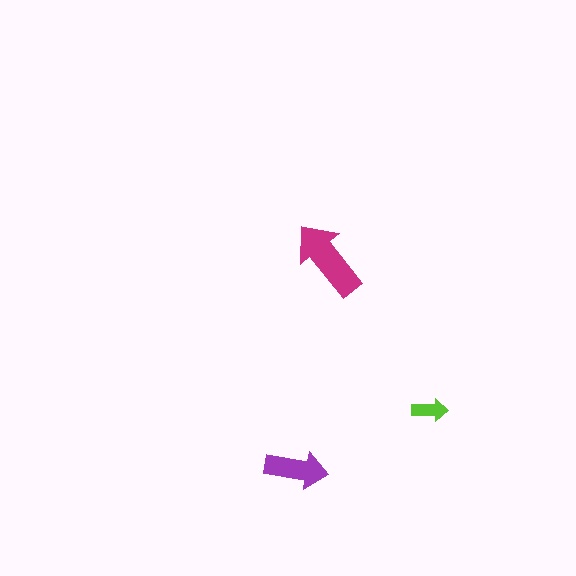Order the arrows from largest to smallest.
the magenta one, the purple one, the lime one.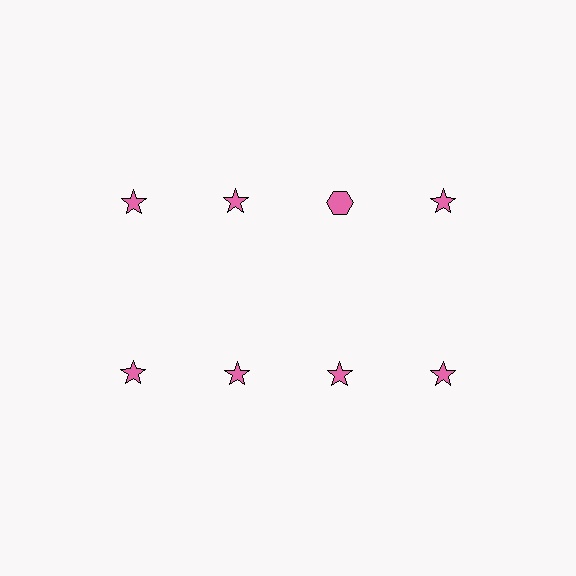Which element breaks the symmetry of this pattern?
The pink hexagon in the top row, center column breaks the symmetry. All other shapes are pink stars.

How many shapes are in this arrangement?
There are 8 shapes arranged in a grid pattern.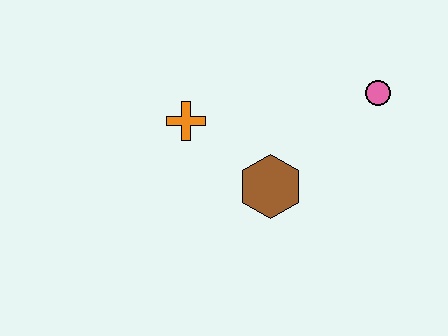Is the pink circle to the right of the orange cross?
Yes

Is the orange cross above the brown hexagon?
Yes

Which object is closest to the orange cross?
The brown hexagon is closest to the orange cross.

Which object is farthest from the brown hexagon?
The pink circle is farthest from the brown hexagon.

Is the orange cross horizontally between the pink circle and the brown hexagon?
No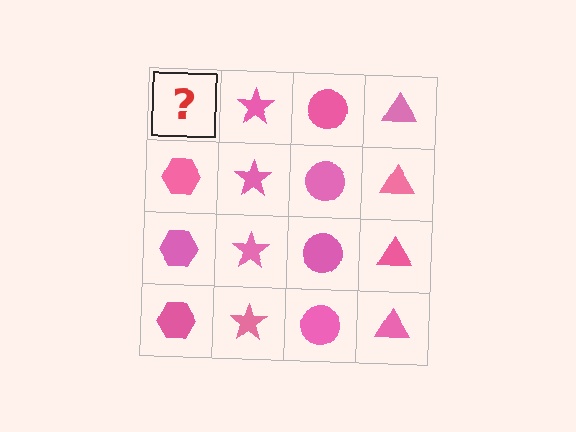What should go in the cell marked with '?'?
The missing cell should contain a pink hexagon.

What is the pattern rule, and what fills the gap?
The rule is that each column has a consistent shape. The gap should be filled with a pink hexagon.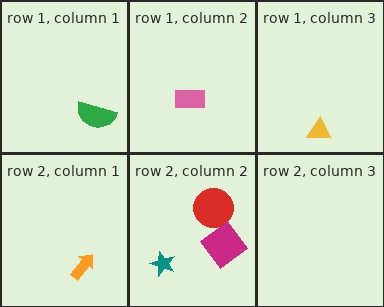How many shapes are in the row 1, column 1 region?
1.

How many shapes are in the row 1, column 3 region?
1.